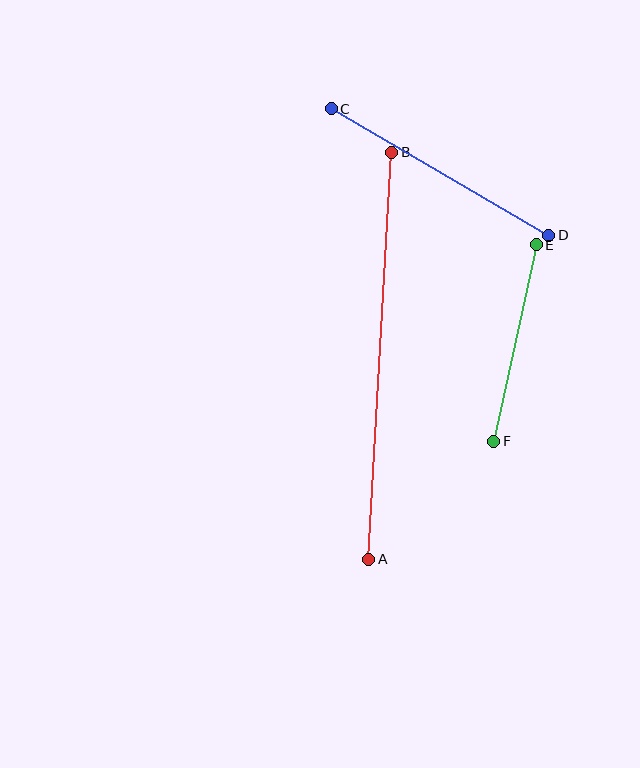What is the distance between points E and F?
The distance is approximately 201 pixels.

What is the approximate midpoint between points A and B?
The midpoint is at approximately (380, 356) pixels.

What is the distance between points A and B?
The distance is approximately 408 pixels.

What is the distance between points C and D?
The distance is approximately 252 pixels.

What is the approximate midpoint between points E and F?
The midpoint is at approximately (515, 343) pixels.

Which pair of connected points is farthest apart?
Points A and B are farthest apart.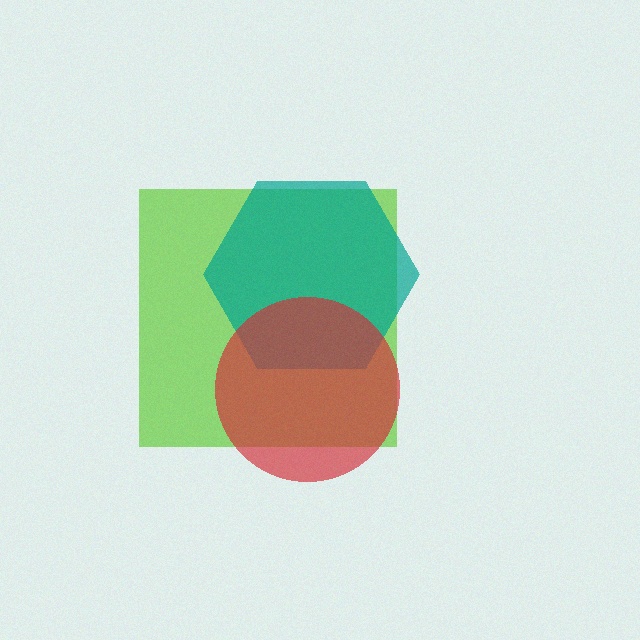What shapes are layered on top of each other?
The layered shapes are: a lime square, a teal hexagon, a red circle.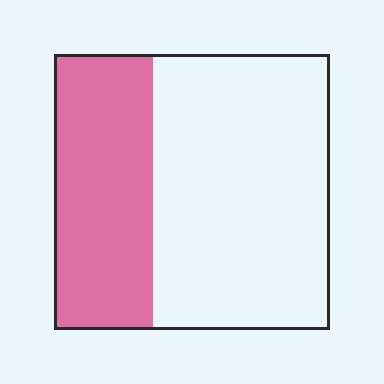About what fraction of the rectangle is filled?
About three eighths (3/8).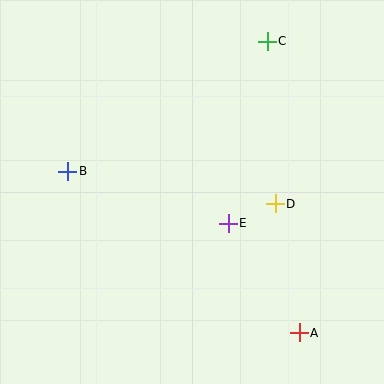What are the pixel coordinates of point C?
Point C is at (267, 41).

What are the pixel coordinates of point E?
Point E is at (228, 223).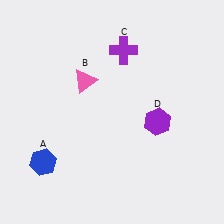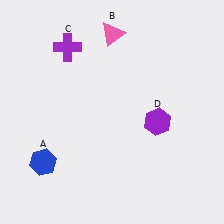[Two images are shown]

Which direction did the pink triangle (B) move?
The pink triangle (B) moved up.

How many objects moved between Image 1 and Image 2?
2 objects moved between the two images.